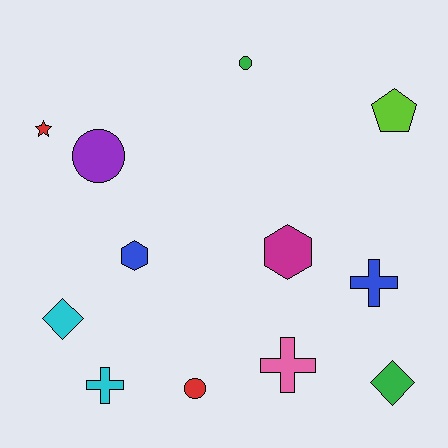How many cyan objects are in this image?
There are 2 cyan objects.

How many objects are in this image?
There are 12 objects.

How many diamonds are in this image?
There are 2 diamonds.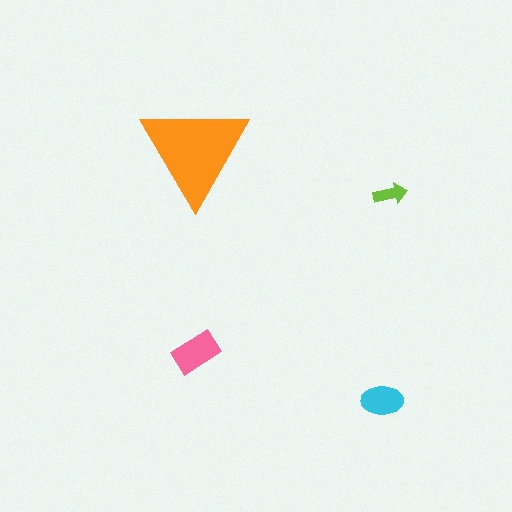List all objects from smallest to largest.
The lime arrow, the cyan ellipse, the pink rectangle, the orange triangle.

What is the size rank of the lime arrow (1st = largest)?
4th.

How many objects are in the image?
There are 4 objects in the image.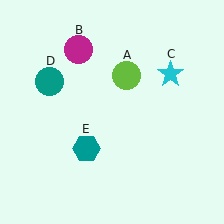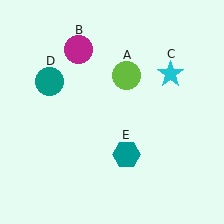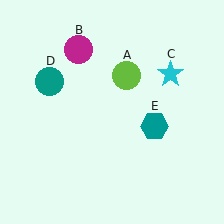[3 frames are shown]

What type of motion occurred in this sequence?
The teal hexagon (object E) rotated counterclockwise around the center of the scene.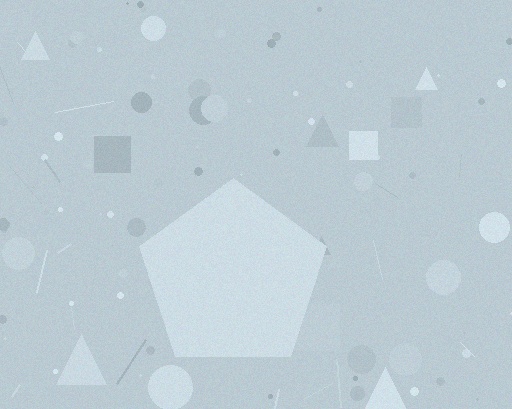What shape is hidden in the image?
A pentagon is hidden in the image.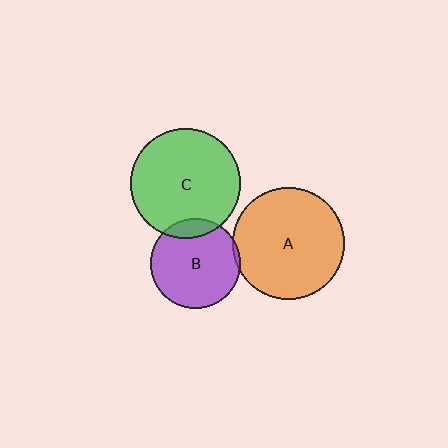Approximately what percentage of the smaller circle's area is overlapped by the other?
Approximately 5%.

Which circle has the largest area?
Circle A (orange).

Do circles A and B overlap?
Yes.